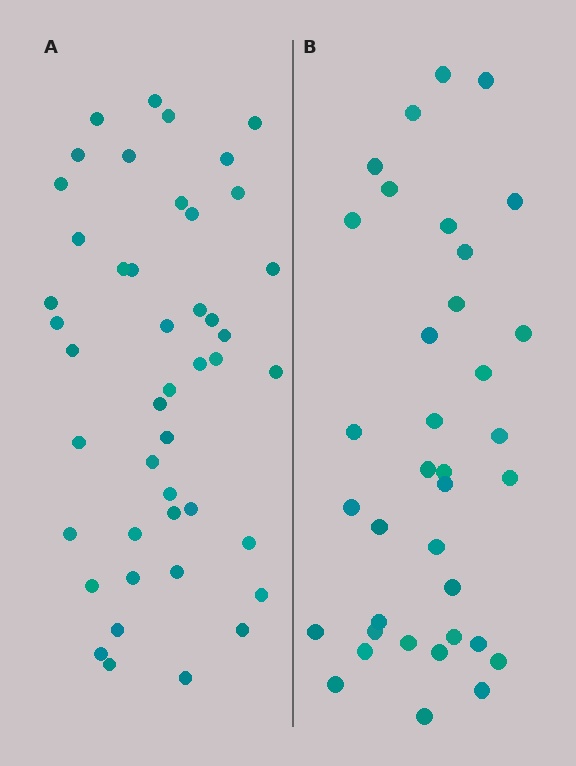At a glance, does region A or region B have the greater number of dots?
Region A (the left region) has more dots.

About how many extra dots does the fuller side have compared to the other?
Region A has roughly 8 or so more dots than region B.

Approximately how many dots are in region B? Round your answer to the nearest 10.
About 40 dots. (The exact count is 36, which rounds to 40.)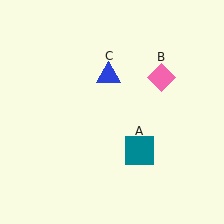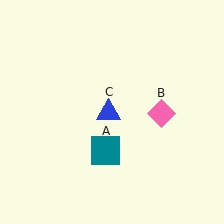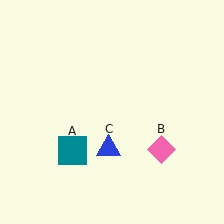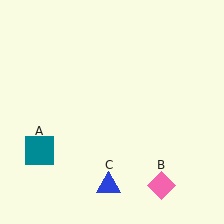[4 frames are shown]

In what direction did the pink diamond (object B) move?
The pink diamond (object B) moved down.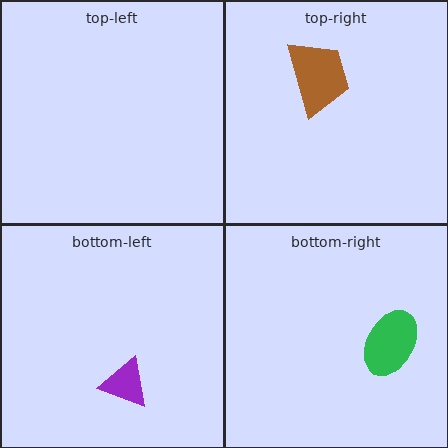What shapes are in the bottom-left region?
The purple triangle.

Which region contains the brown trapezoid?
The top-right region.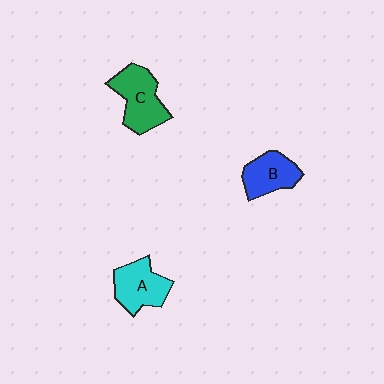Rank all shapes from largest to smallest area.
From largest to smallest: C (green), A (cyan), B (blue).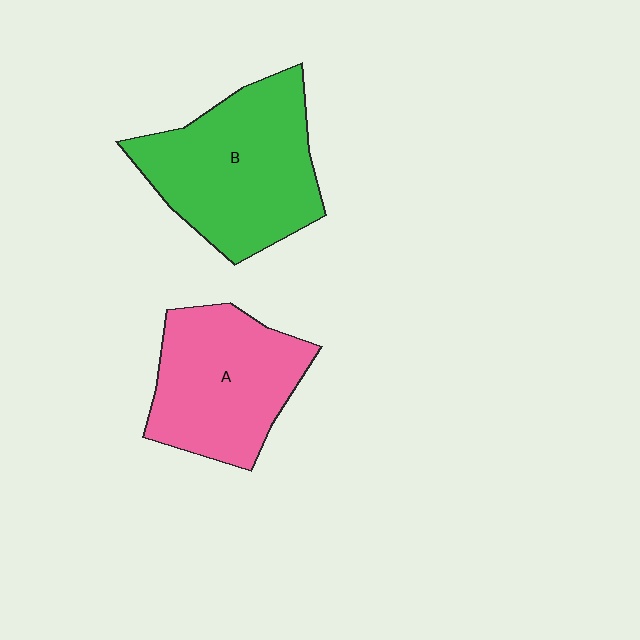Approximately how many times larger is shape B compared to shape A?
Approximately 1.2 times.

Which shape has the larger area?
Shape B (green).